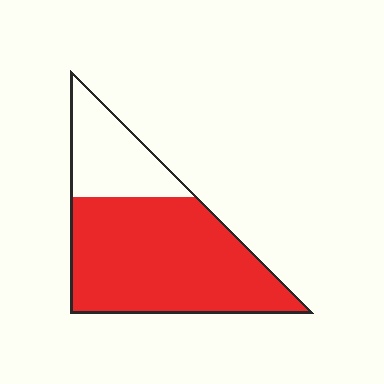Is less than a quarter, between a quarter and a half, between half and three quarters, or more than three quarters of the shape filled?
Between half and three quarters.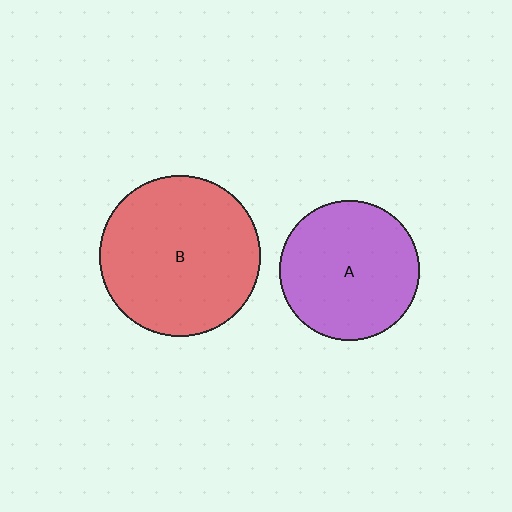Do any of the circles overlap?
No, none of the circles overlap.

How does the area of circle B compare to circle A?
Approximately 1.3 times.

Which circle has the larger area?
Circle B (red).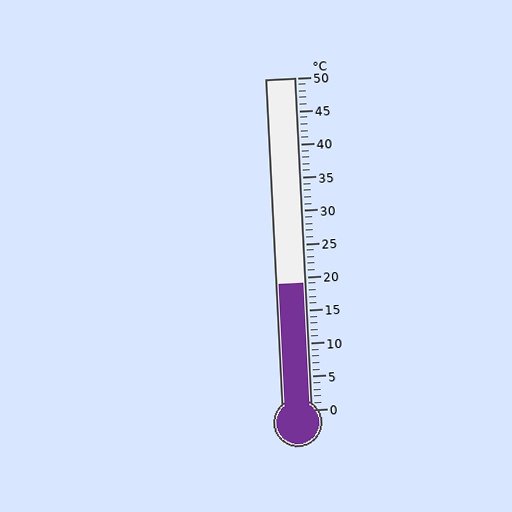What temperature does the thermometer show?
The thermometer shows approximately 19°C.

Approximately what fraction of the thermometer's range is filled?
The thermometer is filled to approximately 40% of its range.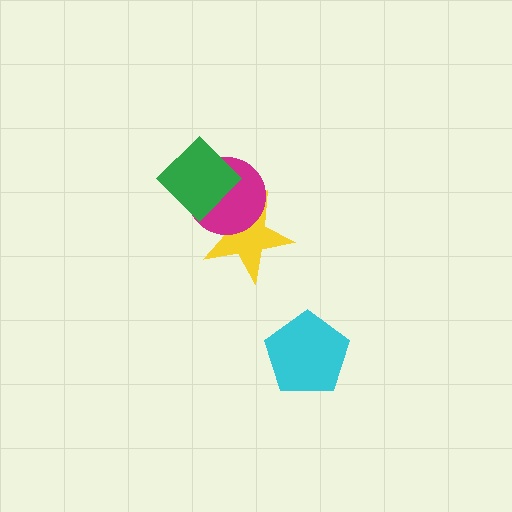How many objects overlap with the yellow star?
2 objects overlap with the yellow star.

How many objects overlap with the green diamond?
2 objects overlap with the green diamond.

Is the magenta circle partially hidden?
Yes, it is partially covered by another shape.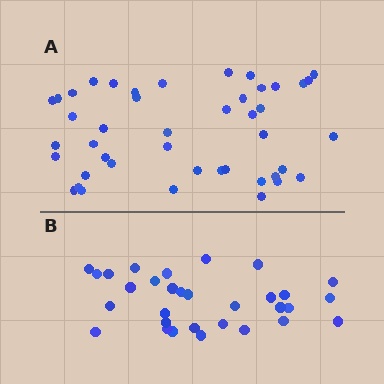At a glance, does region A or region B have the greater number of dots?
Region A (the top region) has more dots.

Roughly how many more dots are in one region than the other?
Region A has approximately 15 more dots than region B.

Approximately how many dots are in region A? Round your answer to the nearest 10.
About 40 dots. (The exact count is 44, which rounds to 40.)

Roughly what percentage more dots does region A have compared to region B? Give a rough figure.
About 40% more.